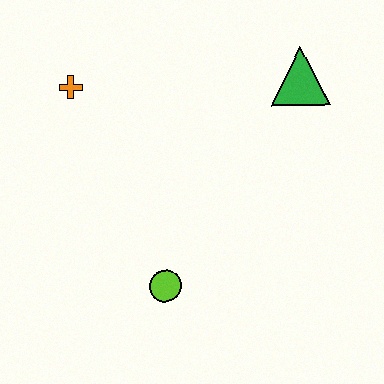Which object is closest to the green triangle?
The orange cross is closest to the green triangle.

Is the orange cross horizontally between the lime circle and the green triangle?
No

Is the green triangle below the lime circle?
No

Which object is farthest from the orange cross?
The green triangle is farthest from the orange cross.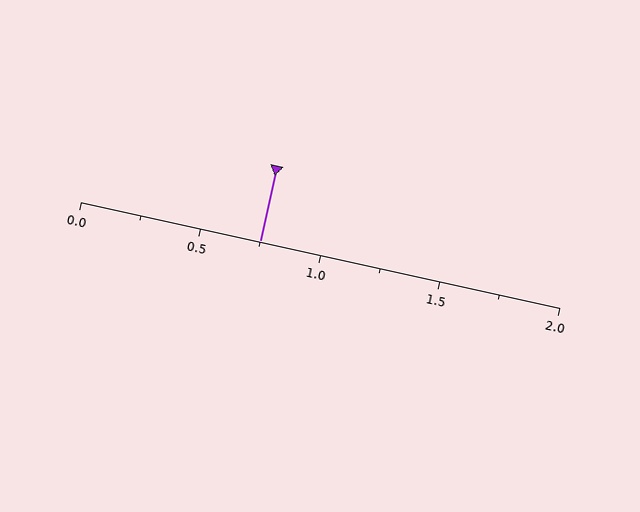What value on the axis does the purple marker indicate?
The marker indicates approximately 0.75.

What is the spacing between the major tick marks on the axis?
The major ticks are spaced 0.5 apart.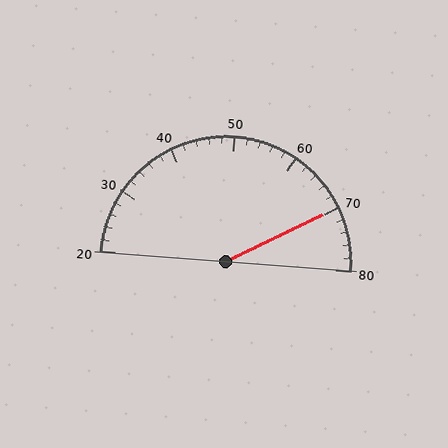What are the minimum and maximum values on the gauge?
The gauge ranges from 20 to 80.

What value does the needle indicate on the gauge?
The needle indicates approximately 70.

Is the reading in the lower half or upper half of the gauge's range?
The reading is in the upper half of the range (20 to 80).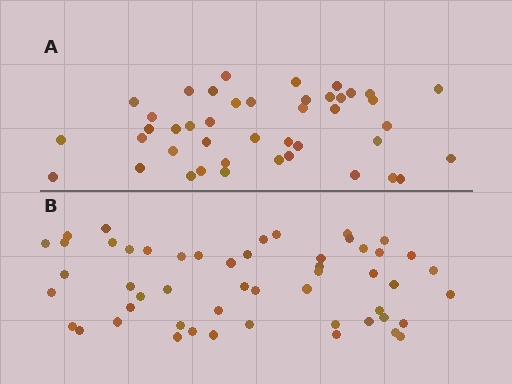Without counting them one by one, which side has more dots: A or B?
Region B (the bottom region) has more dots.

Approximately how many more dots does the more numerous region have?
Region B has roughly 8 or so more dots than region A.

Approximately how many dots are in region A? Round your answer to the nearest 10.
About 40 dots. (The exact count is 43, which rounds to 40.)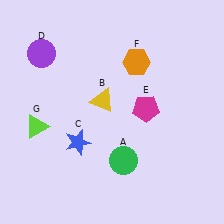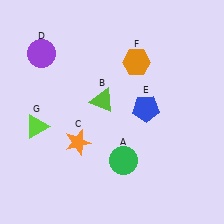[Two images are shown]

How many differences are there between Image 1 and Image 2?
There are 3 differences between the two images.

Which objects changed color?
B changed from yellow to lime. C changed from blue to orange. E changed from magenta to blue.